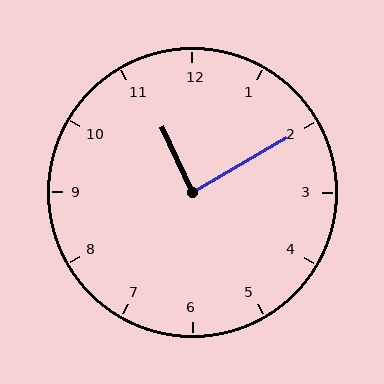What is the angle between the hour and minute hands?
Approximately 85 degrees.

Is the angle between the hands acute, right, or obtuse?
It is right.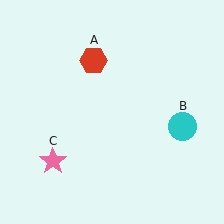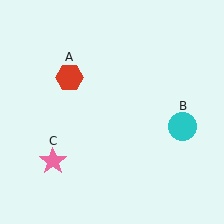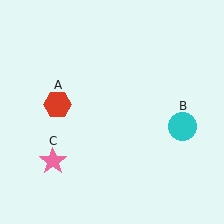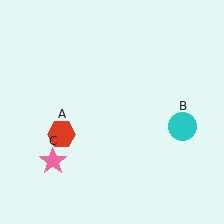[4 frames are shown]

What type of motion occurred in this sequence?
The red hexagon (object A) rotated counterclockwise around the center of the scene.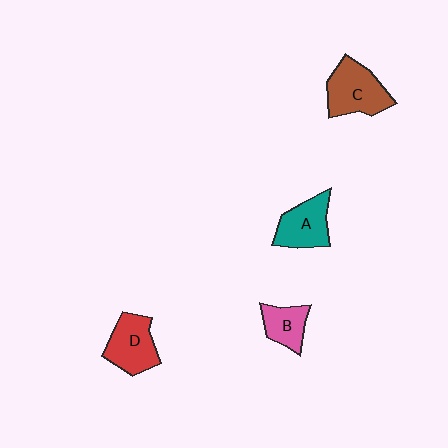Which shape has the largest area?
Shape C (brown).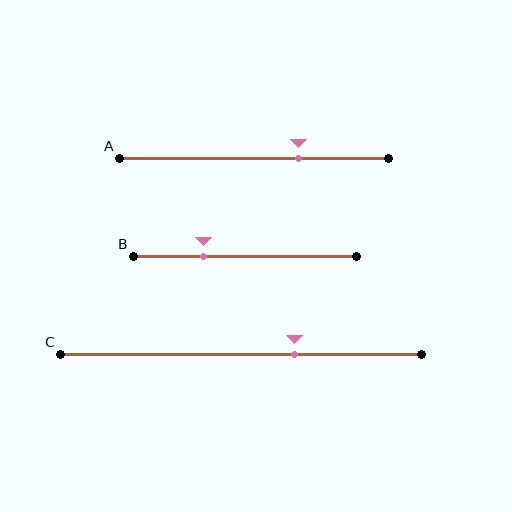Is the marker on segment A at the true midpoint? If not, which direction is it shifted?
No, the marker on segment A is shifted to the right by about 16% of the segment length.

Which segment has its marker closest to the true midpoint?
Segment C has its marker closest to the true midpoint.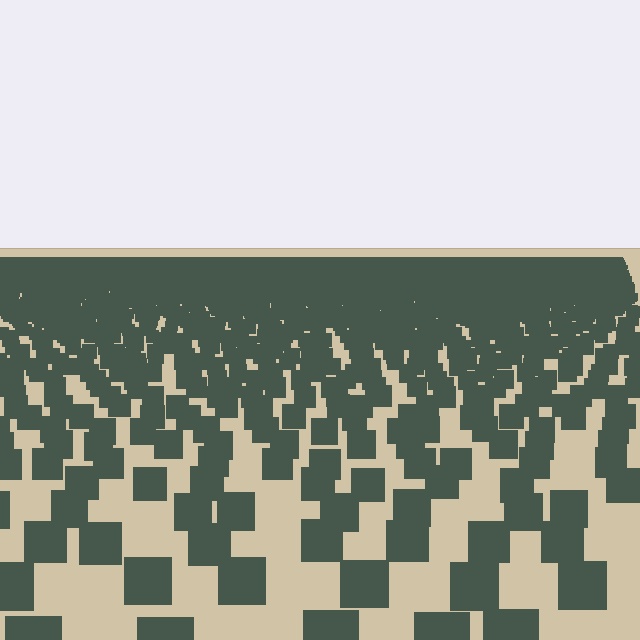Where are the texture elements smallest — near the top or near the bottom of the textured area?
Near the top.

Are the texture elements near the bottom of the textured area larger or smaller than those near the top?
Larger. Near the bottom, elements are closer to the viewer and appear at a bigger on-screen size.